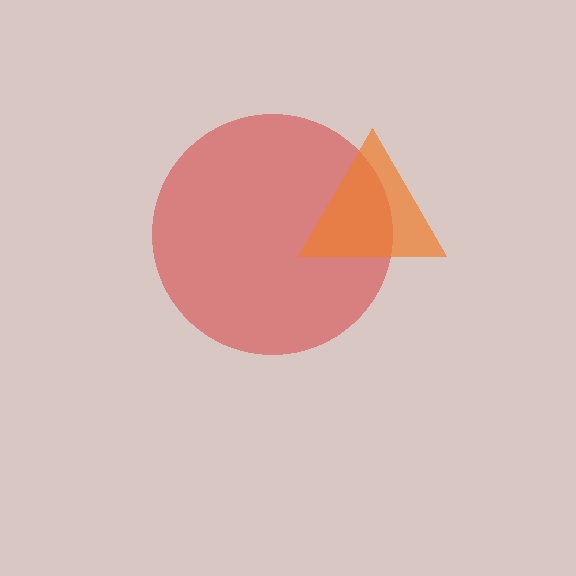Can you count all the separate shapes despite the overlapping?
Yes, there are 2 separate shapes.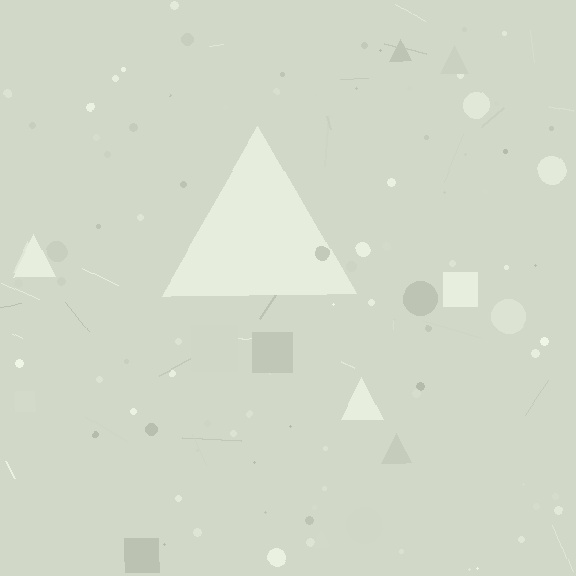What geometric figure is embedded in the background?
A triangle is embedded in the background.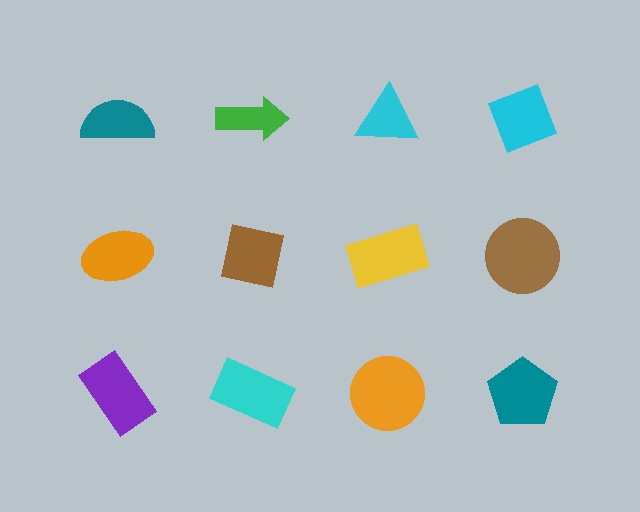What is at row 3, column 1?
A purple rectangle.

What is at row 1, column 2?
A green arrow.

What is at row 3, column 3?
An orange circle.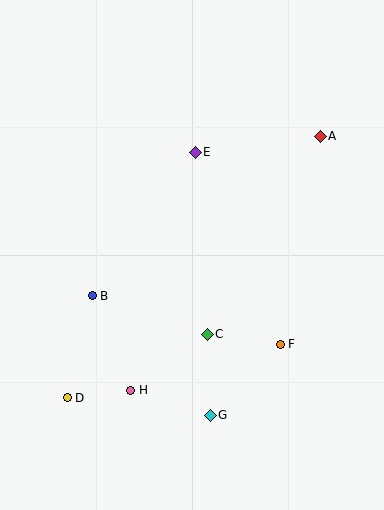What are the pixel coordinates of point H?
Point H is at (131, 390).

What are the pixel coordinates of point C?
Point C is at (207, 334).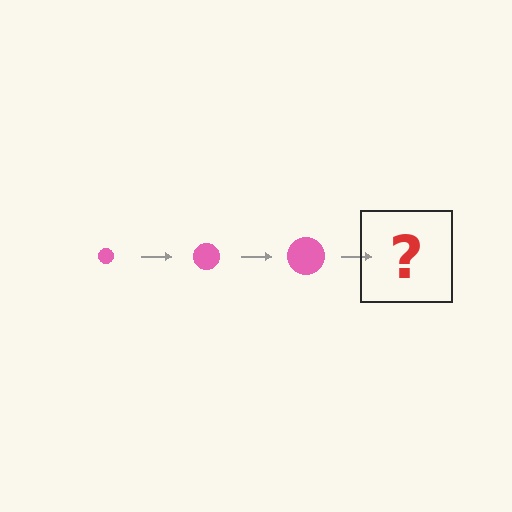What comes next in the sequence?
The next element should be a pink circle, larger than the previous one.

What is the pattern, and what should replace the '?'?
The pattern is that the circle gets progressively larger each step. The '?' should be a pink circle, larger than the previous one.